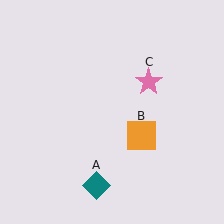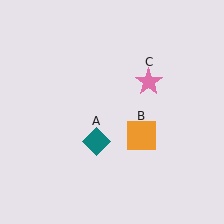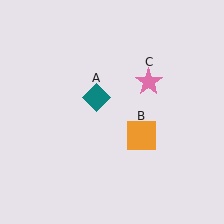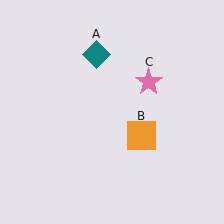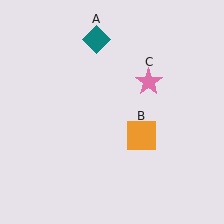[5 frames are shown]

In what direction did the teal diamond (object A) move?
The teal diamond (object A) moved up.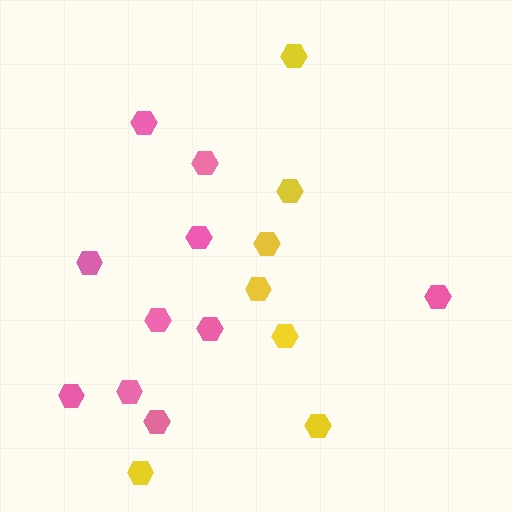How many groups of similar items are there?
There are 2 groups: one group of pink hexagons (10) and one group of yellow hexagons (7).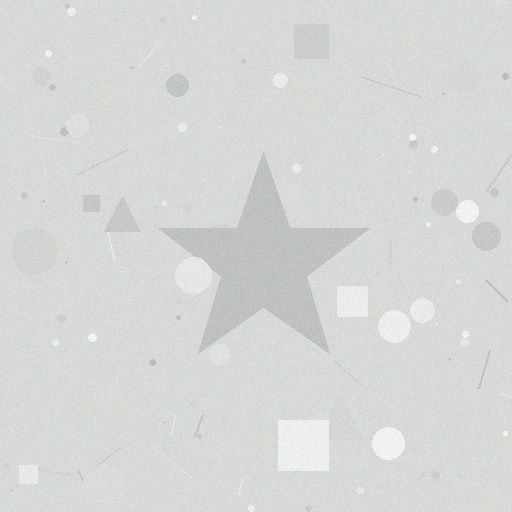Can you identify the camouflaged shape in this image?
The camouflaged shape is a star.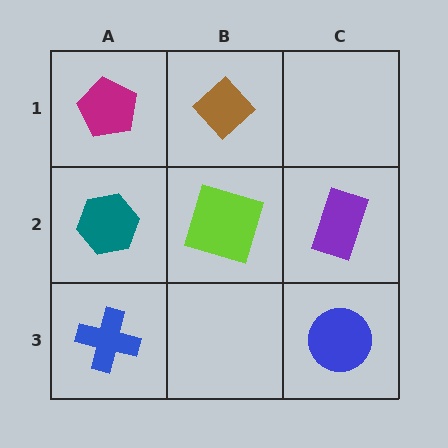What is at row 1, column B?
A brown diamond.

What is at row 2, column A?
A teal hexagon.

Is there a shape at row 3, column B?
No, that cell is empty.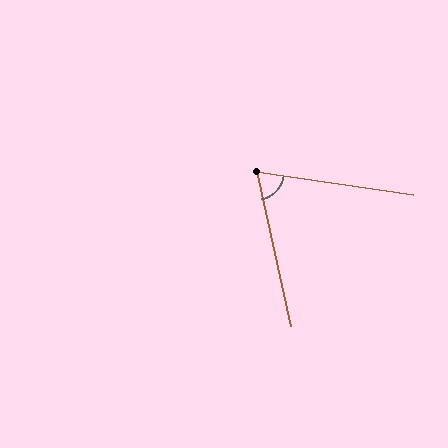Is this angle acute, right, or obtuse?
It is acute.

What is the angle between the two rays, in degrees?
Approximately 69 degrees.